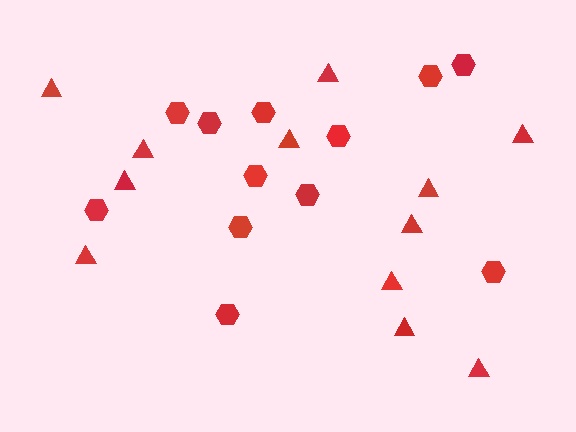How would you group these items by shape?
There are 2 groups: one group of triangles (12) and one group of hexagons (12).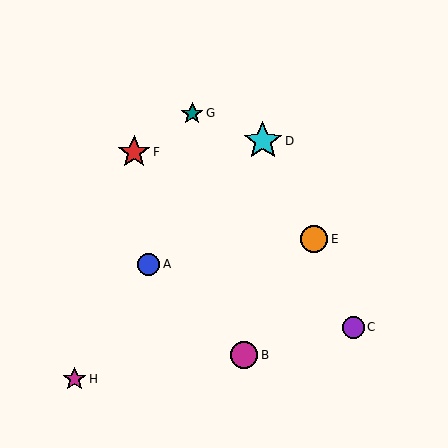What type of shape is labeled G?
Shape G is a teal star.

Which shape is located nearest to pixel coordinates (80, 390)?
The magenta star (labeled H) at (74, 379) is nearest to that location.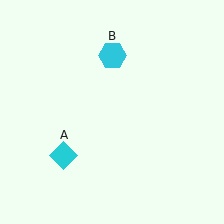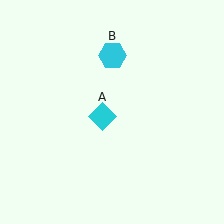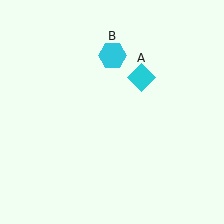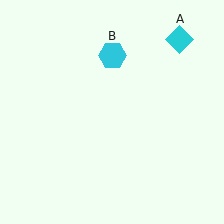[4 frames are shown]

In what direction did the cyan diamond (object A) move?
The cyan diamond (object A) moved up and to the right.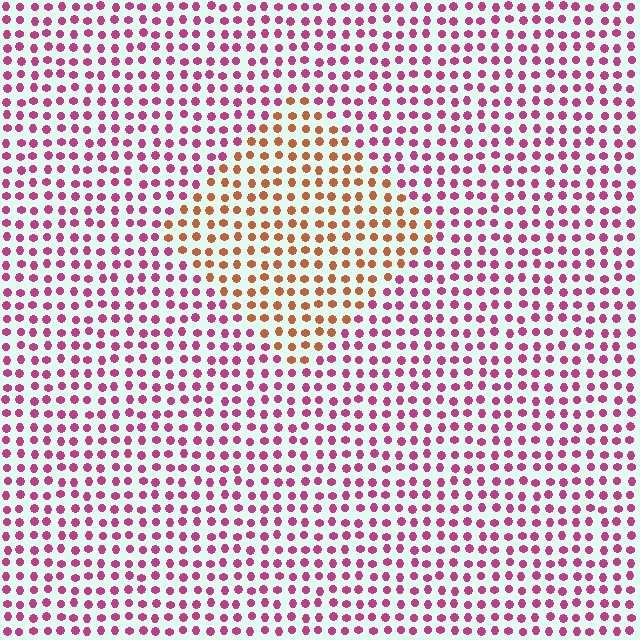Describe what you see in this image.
The image is filled with small magenta elements in a uniform arrangement. A diamond-shaped region is visible where the elements are tinted to a slightly different hue, forming a subtle color boundary.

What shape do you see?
I see a diamond.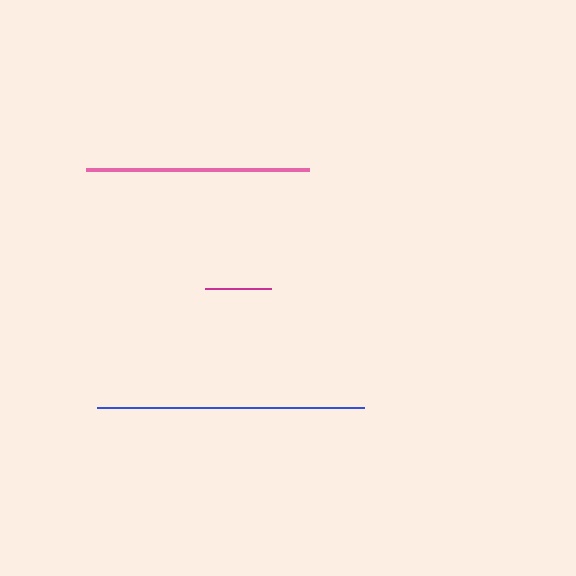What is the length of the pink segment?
The pink segment is approximately 223 pixels long.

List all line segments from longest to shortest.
From longest to shortest: blue, pink, magenta.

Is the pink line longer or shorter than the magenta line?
The pink line is longer than the magenta line.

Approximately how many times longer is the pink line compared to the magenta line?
The pink line is approximately 3.4 times the length of the magenta line.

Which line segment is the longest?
The blue line is the longest at approximately 266 pixels.